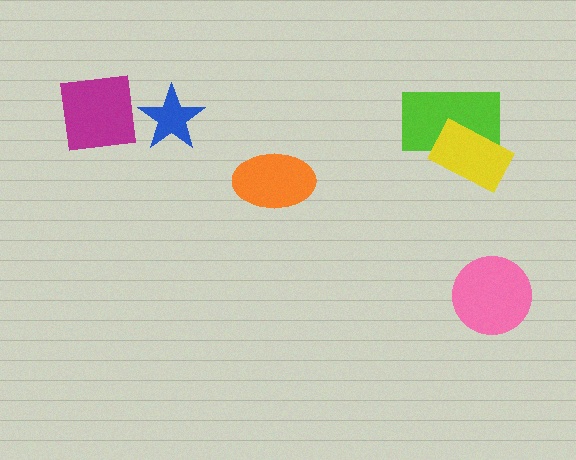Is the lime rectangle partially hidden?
Yes, it is partially covered by another shape.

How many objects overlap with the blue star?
1 object overlaps with the blue star.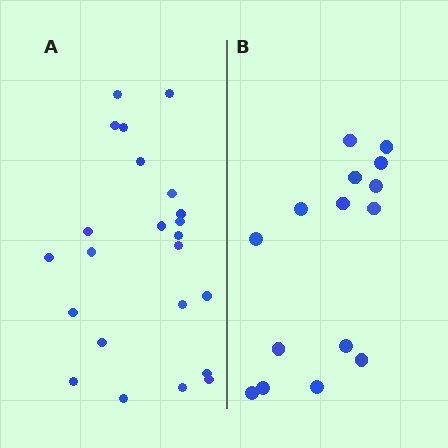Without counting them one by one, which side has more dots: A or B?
Region A (the left region) has more dots.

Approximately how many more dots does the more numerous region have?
Region A has roughly 8 or so more dots than region B.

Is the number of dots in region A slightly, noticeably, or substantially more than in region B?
Region A has substantially more. The ratio is roughly 1.5 to 1.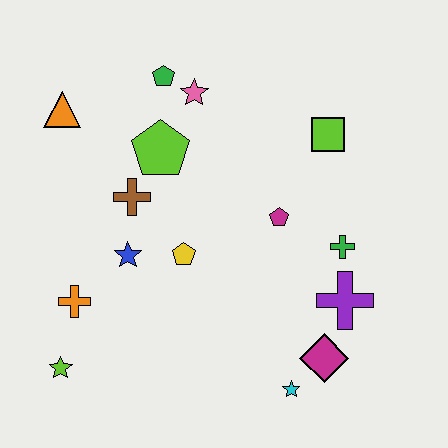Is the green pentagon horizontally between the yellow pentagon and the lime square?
No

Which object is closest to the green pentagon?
The pink star is closest to the green pentagon.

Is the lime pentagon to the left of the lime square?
Yes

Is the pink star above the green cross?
Yes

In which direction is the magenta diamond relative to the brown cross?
The magenta diamond is to the right of the brown cross.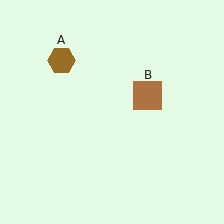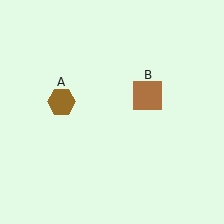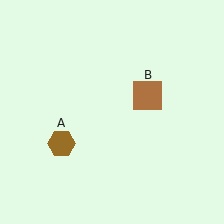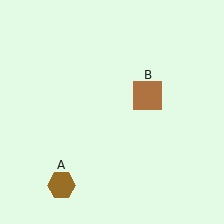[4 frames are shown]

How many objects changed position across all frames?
1 object changed position: brown hexagon (object A).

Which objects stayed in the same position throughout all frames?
Brown square (object B) remained stationary.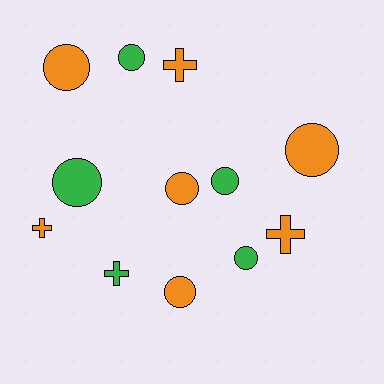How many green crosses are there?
There is 1 green cross.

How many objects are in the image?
There are 12 objects.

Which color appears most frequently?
Orange, with 7 objects.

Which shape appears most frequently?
Circle, with 8 objects.